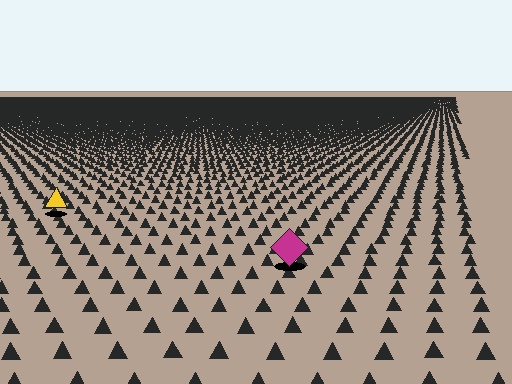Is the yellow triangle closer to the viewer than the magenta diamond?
No. The magenta diamond is closer — you can tell from the texture gradient: the ground texture is coarser near it.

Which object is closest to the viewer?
The magenta diamond is closest. The texture marks near it are larger and more spread out.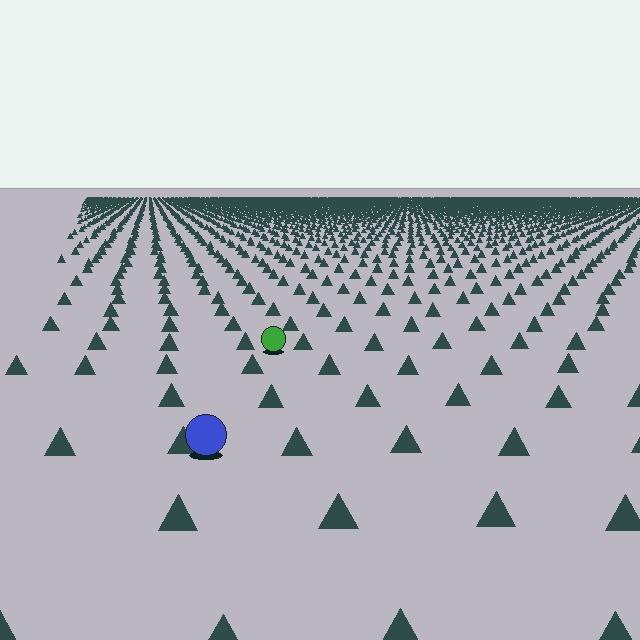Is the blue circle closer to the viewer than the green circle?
Yes. The blue circle is closer — you can tell from the texture gradient: the ground texture is coarser near it.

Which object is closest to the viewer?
The blue circle is closest. The texture marks near it are larger and more spread out.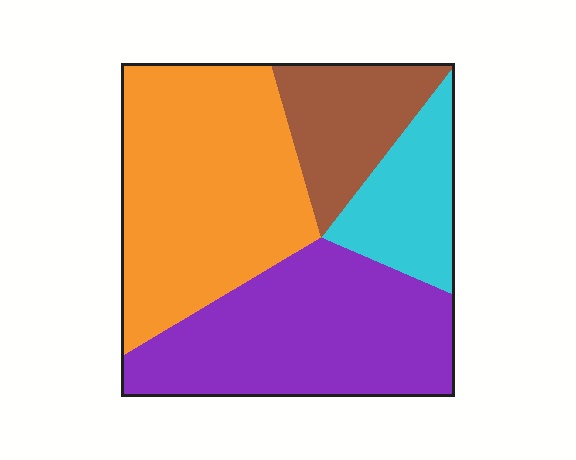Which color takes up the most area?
Orange, at roughly 40%.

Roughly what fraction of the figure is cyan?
Cyan covers 14% of the figure.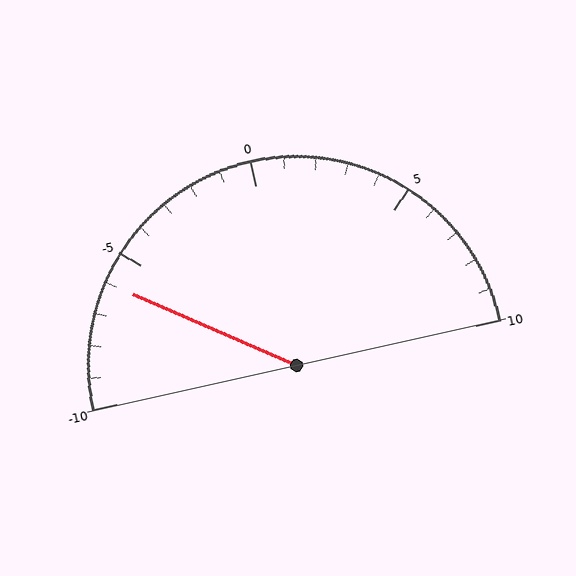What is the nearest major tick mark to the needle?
The nearest major tick mark is -5.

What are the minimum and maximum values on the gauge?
The gauge ranges from -10 to 10.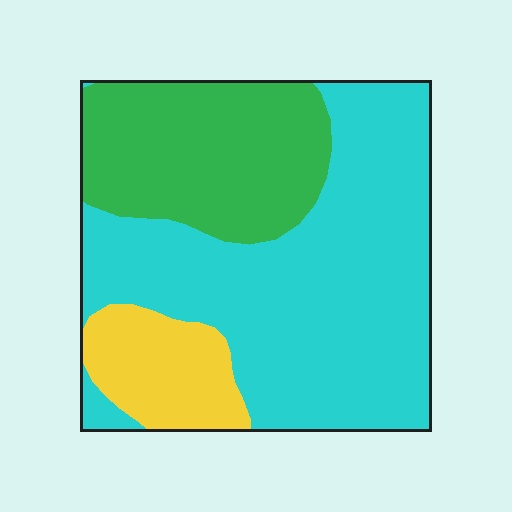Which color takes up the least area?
Yellow, at roughly 15%.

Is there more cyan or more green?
Cyan.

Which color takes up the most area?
Cyan, at roughly 60%.